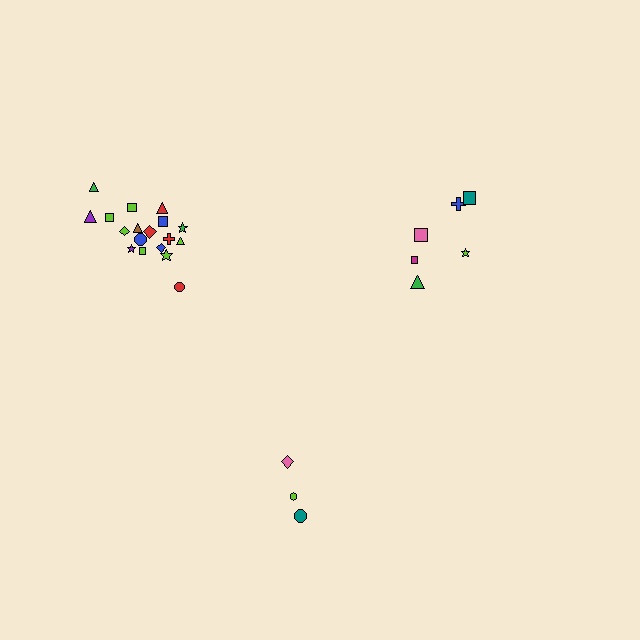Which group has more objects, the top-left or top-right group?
The top-left group.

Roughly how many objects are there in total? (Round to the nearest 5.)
Roughly 25 objects in total.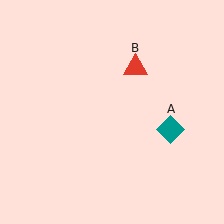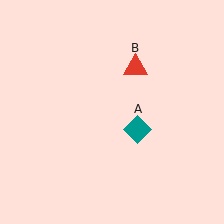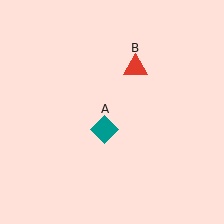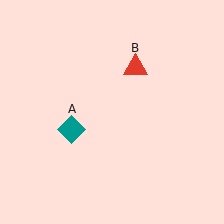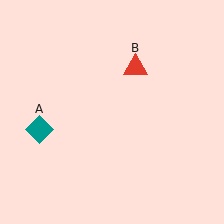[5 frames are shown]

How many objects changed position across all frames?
1 object changed position: teal diamond (object A).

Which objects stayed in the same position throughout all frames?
Red triangle (object B) remained stationary.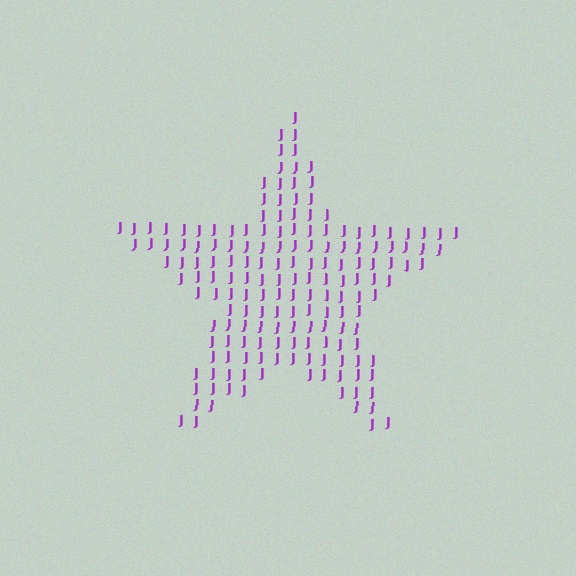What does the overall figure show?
The overall figure shows a star.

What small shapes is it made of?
It is made of small letter J's.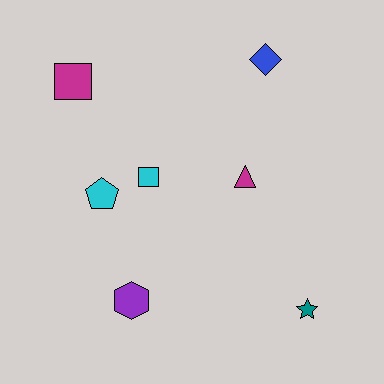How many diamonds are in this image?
There is 1 diamond.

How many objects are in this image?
There are 7 objects.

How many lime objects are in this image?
There are no lime objects.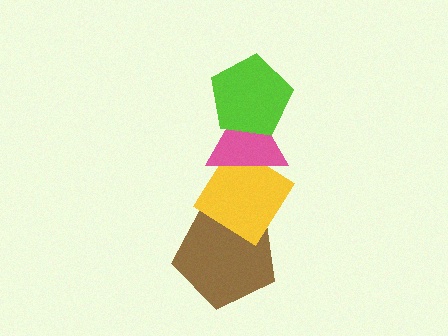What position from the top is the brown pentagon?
The brown pentagon is 4th from the top.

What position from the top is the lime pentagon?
The lime pentagon is 1st from the top.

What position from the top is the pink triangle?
The pink triangle is 2nd from the top.